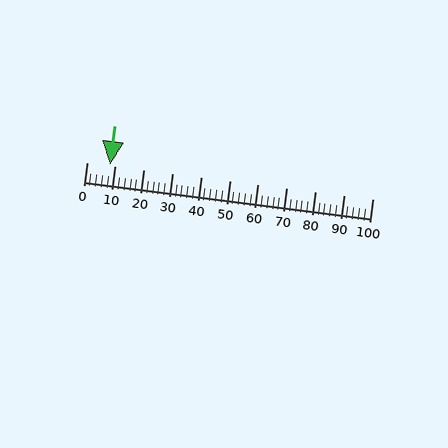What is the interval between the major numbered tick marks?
The major tick marks are spaced 10 units apart.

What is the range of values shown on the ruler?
The ruler shows values from 0 to 100.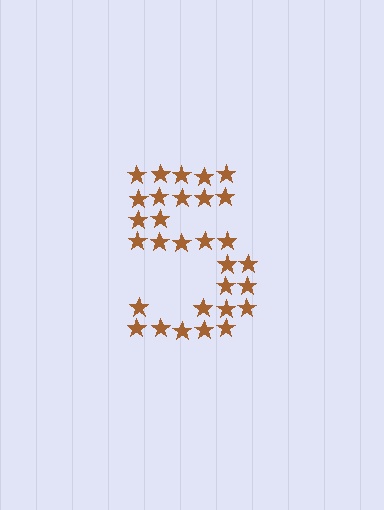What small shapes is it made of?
It is made of small stars.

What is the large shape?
The large shape is the digit 5.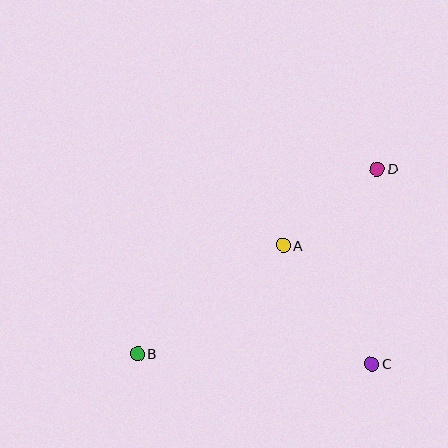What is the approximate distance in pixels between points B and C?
The distance between B and C is approximately 235 pixels.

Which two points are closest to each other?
Points A and D are closest to each other.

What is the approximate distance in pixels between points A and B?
The distance between A and B is approximately 182 pixels.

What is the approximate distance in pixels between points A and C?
The distance between A and C is approximately 148 pixels.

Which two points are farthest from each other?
Points B and D are farthest from each other.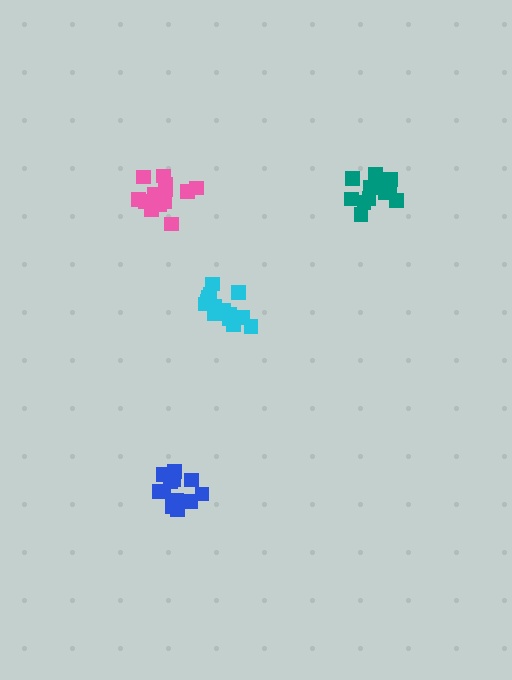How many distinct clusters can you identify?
There are 4 distinct clusters.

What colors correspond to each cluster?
The clusters are colored: teal, pink, blue, cyan.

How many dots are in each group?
Group 1: 15 dots, Group 2: 14 dots, Group 3: 12 dots, Group 4: 15 dots (56 total).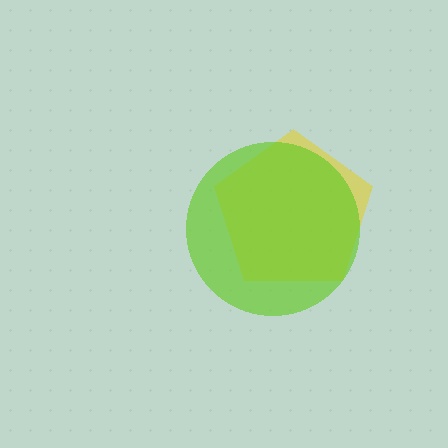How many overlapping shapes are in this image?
There are 2 overlapping shapes in the image.